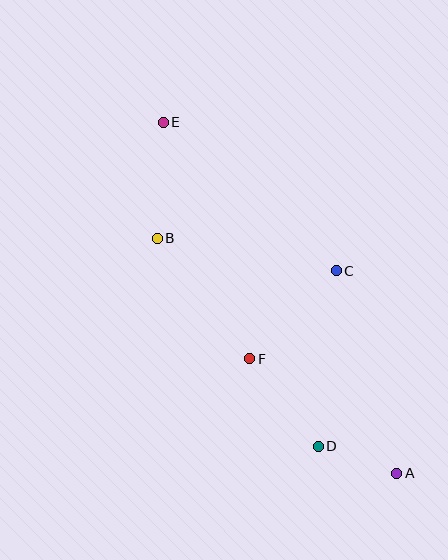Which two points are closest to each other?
Points A and D are closest to each other.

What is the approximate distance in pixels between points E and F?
The distance between E and F is approximately 252 pixels.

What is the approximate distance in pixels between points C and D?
The distance between C and D is approximately 177 pixels.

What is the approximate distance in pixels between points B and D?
The distance between B and D is approximately 263 pixels.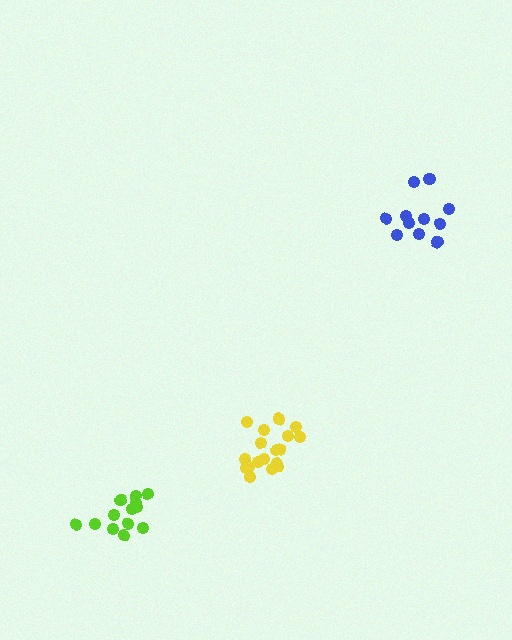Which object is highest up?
The blue cluster is topmost.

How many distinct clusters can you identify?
There are 3 distinct clusters.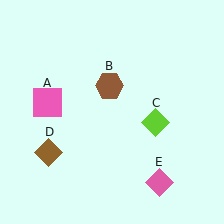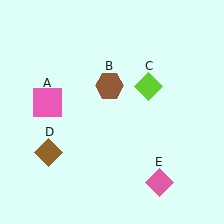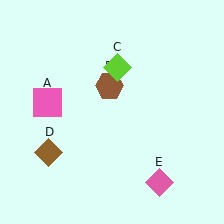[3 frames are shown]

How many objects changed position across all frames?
1 object changed position: lime diamond (object C).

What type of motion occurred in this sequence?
The lime diamond (object C) rotated counterclockwise around the center of the scene.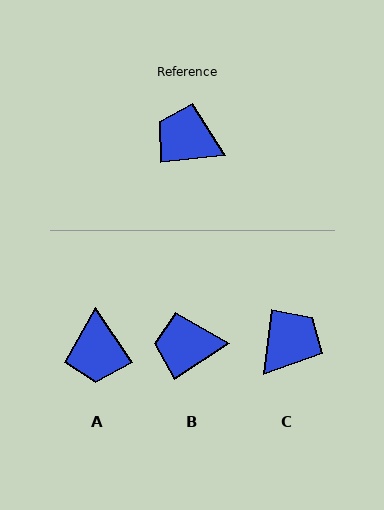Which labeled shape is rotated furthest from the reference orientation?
A, about 118 degrees away.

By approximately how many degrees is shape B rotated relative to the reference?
Approximately 28 degrees counter-clockwise.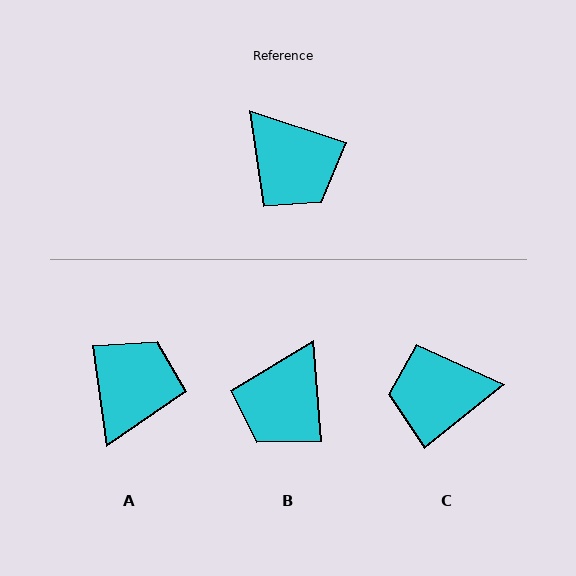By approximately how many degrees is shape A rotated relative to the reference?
Approximately 116 degrees counter-clockwise.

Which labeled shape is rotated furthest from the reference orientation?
C, about 123 degrees away.